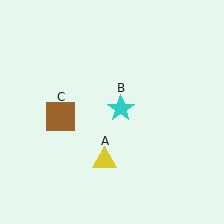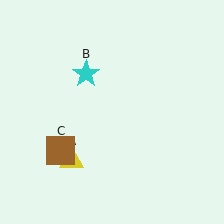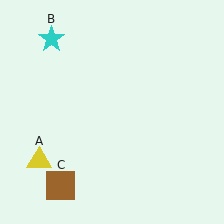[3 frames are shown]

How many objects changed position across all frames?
3 objects changed position: yellow triangle (object A), cyan star (object B), brown square (object C).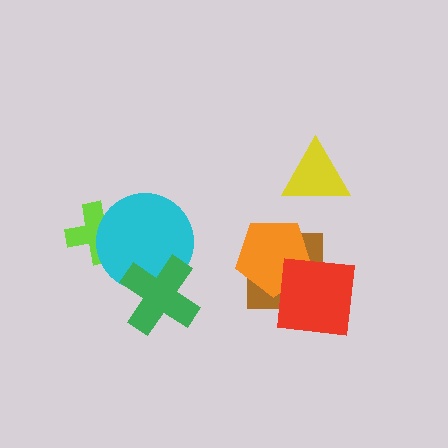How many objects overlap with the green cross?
1 object overlaps with the green cross.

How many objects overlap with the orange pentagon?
2 objects overlap with the orange pentagon.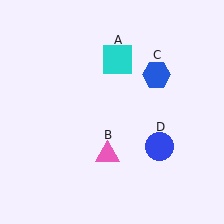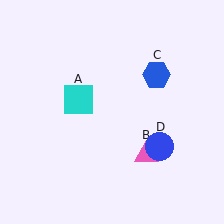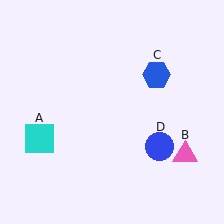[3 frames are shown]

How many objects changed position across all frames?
2 objects changed position: cyan square (object A), pink triangle (object B).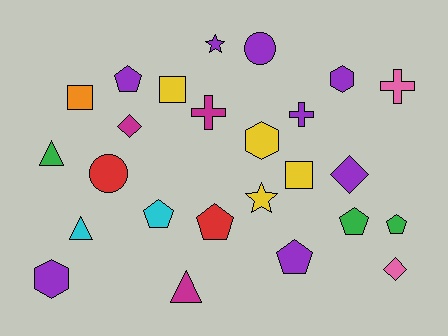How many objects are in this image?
There are 25 objects.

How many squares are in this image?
There are 3 squares.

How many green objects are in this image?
There are 3 green objects.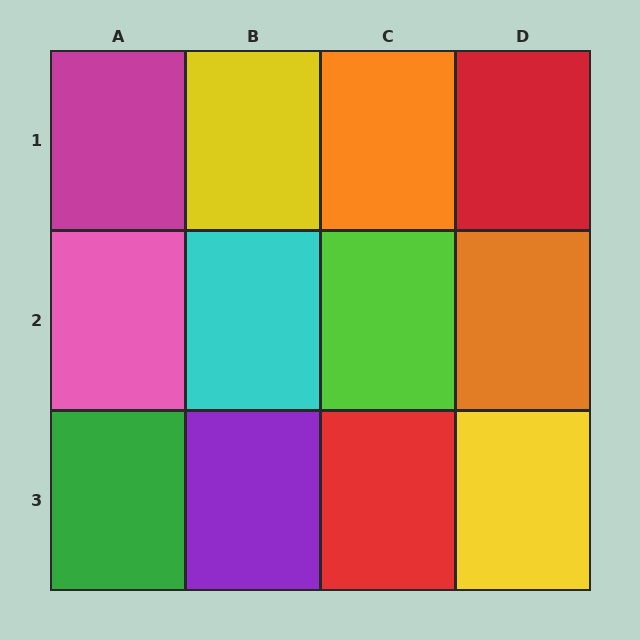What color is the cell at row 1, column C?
Orange.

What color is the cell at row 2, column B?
Cyan.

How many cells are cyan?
1 cell is cyan.